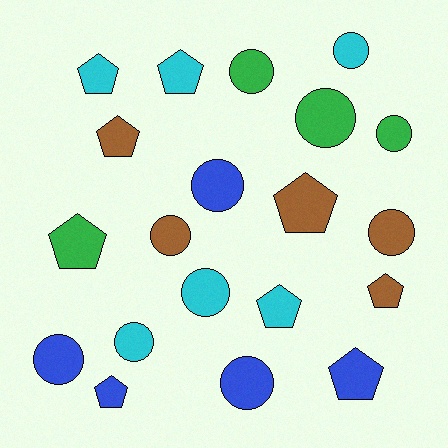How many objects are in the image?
There are 20 objects.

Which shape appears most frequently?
Circle, with 11 objects.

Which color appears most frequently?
Cyan, with 6 objects.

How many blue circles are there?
There are 3 blue circles.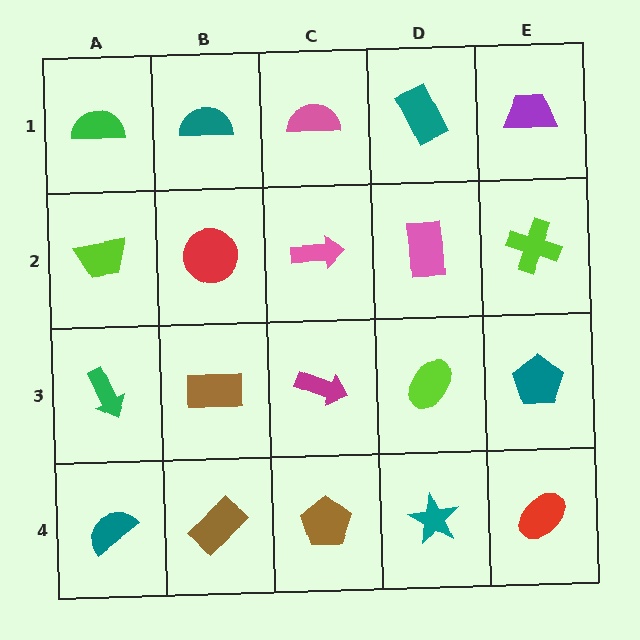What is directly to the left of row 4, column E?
A teal star.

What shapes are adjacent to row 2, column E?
A purple trapezoid (row 1, column E), a teal pentagon (row 3, column E), a pink rectangle (row 2, column D).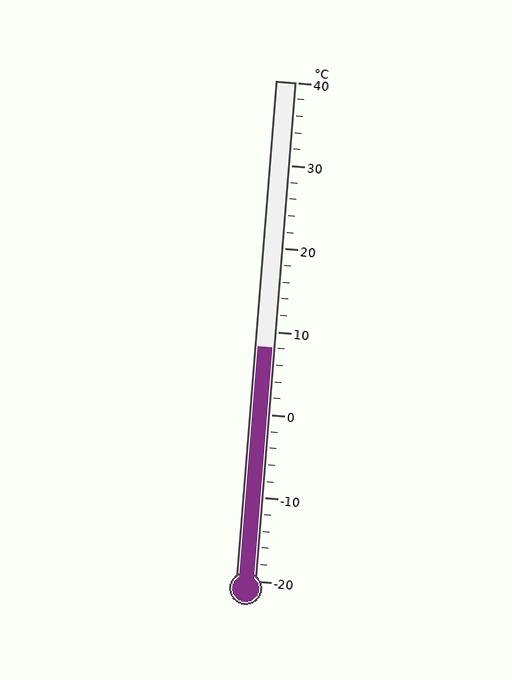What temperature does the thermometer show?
The thermometer shows approximately 8°C.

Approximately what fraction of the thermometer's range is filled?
The thermometer is filled to approximately 45% of its range.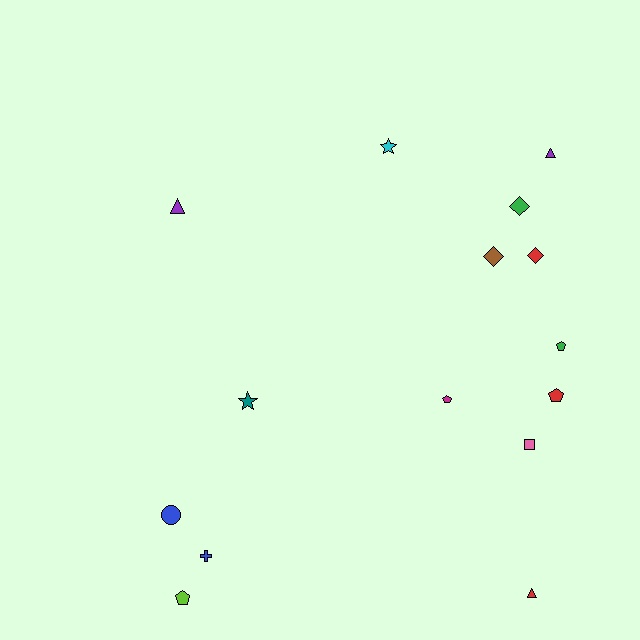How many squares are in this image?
There is 1 square.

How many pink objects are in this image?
There is 1 pink object.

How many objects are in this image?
There are 15 objects.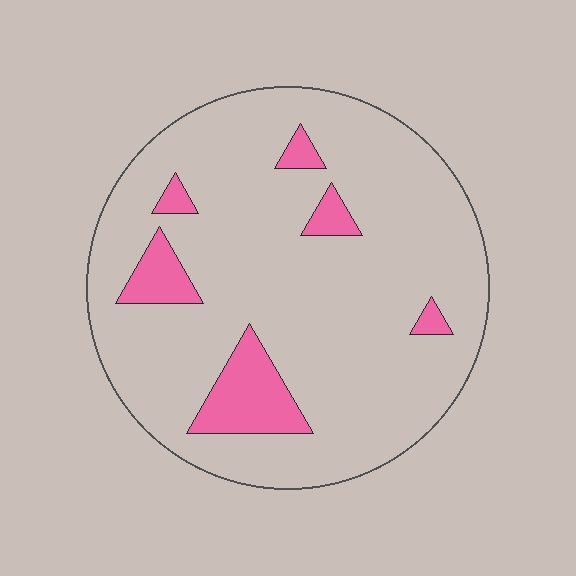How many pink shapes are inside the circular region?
6.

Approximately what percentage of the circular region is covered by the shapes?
Approximately 10%.